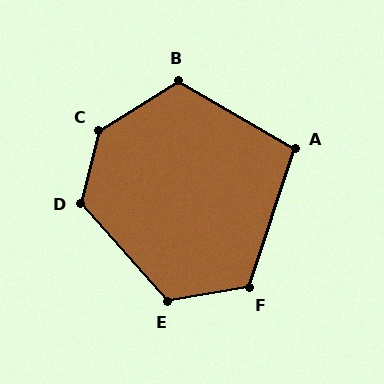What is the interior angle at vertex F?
Approximately 117 degrees (obtuse).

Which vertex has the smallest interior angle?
A, at approximately 102 degrees.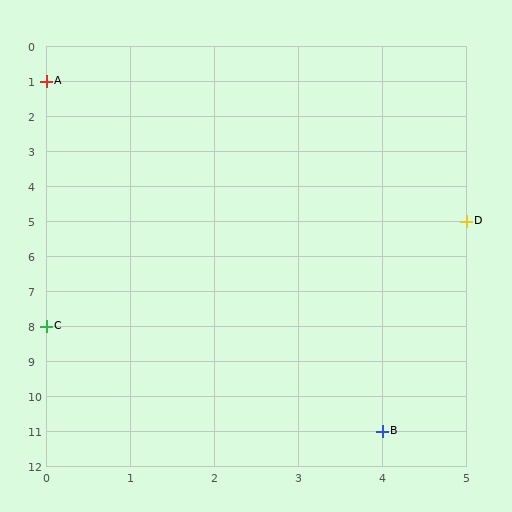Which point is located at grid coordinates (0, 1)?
Point A is at (0, 1).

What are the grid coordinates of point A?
Point A is at grid coordinates (0, 1).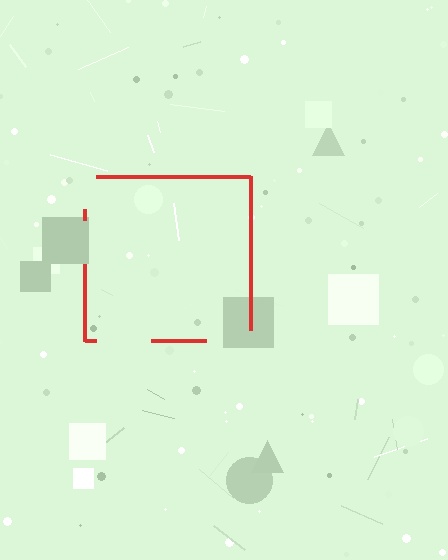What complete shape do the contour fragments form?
The contour fragments form a square.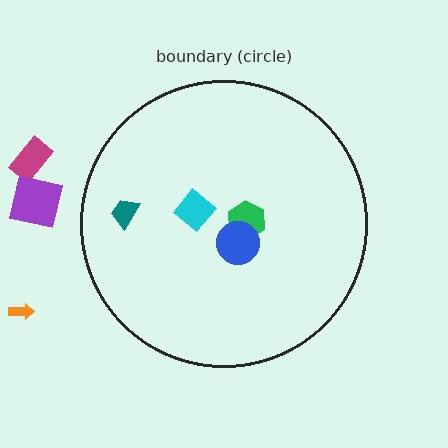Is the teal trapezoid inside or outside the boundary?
Inside.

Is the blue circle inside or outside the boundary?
Inside.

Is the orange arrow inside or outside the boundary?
Outside.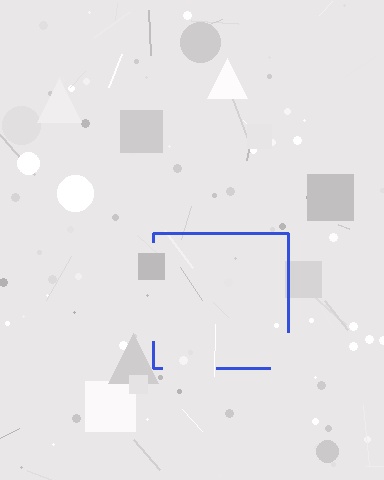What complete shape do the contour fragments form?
The contour fragments form a square.